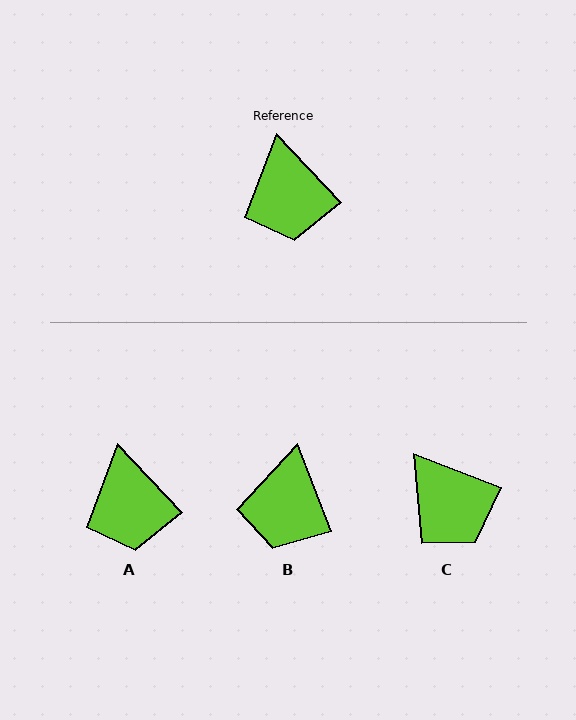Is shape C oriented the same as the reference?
No, it is off by about 26 degrees.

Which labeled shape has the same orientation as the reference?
A.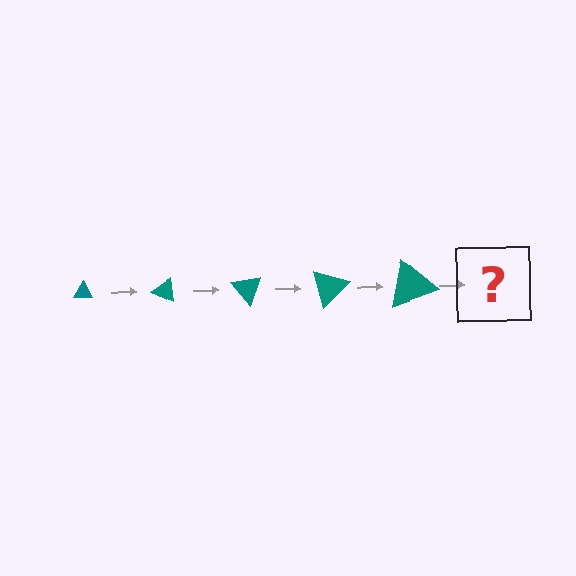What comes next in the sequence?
The next element should be a triangle, larger than the previous one and rotated 125 degrees from the start.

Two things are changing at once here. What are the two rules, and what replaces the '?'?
The two rules are that the triangle grows larger each step and it rotates 25 degrees each step. The '?' should be a triangle, larger than the previous one and rotated 125 degrees from the start.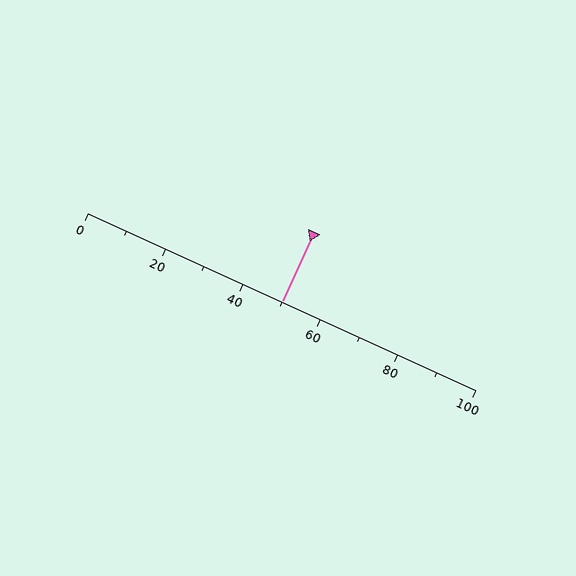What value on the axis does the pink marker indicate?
The marker indicates approximately 50.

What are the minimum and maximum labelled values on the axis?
The axis runs from 0 to 100.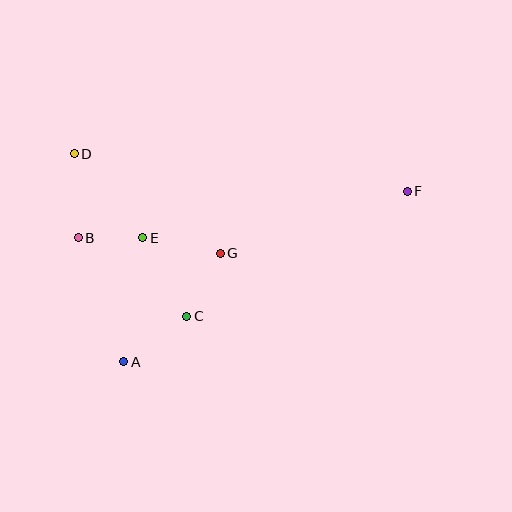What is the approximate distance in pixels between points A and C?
The distance between A and C is approximately 77 pixels.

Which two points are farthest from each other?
Points D and F are farthest from each other.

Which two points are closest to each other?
Points B and E are closest to each other.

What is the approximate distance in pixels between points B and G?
The distance between B and G is approximately 143 pixels.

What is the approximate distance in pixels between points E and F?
The distance between E and F is approximately 269 pixels.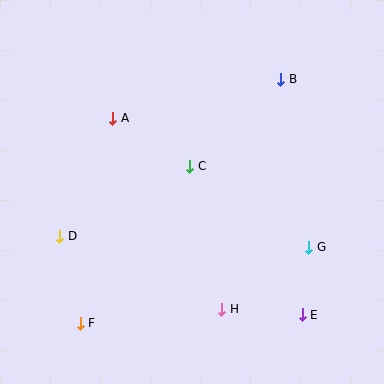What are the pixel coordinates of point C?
Point C is at (190, 166).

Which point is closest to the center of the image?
Point C at (190, 166) is closest to the center.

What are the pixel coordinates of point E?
Point E is at (302, 315).